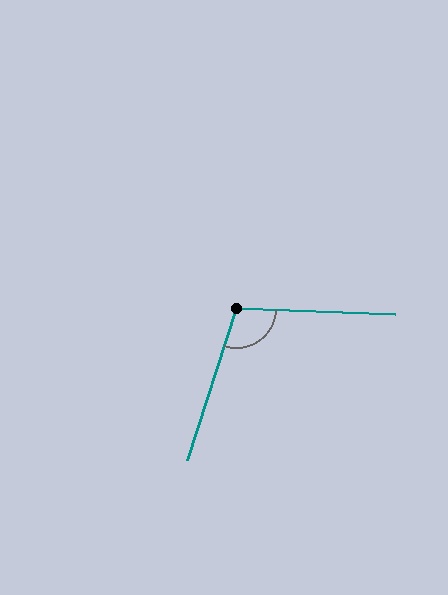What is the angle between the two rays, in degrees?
Approximately 106 degrees.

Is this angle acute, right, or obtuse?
It is obtuse.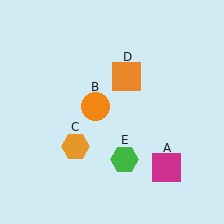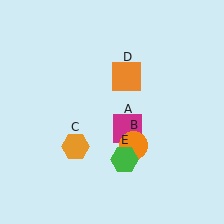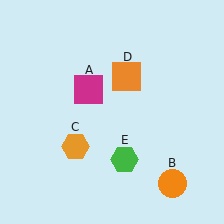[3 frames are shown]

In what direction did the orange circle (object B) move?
The orange circle (object B) moved down and to the right.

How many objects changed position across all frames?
2 objects changed position: magenta square (object A), orange circle (object B).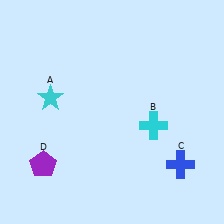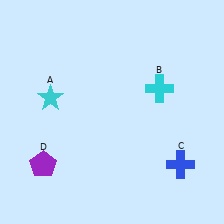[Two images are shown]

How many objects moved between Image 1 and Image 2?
1 object moved between the two images.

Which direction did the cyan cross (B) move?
The cyan cross (B) moved up.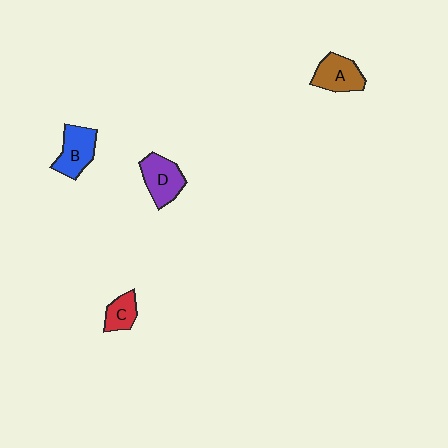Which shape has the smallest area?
Shape C (red).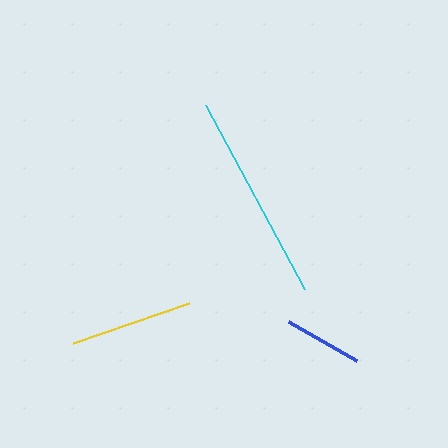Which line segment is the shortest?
The blue line is the shortest at approximately 78 pixels.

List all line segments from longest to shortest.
From longest to shortest: cyan, yellow, blue.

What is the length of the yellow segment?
The yellow segment is approximately 123 pixels long.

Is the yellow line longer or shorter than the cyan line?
The cyan line is longer than the yellow line.